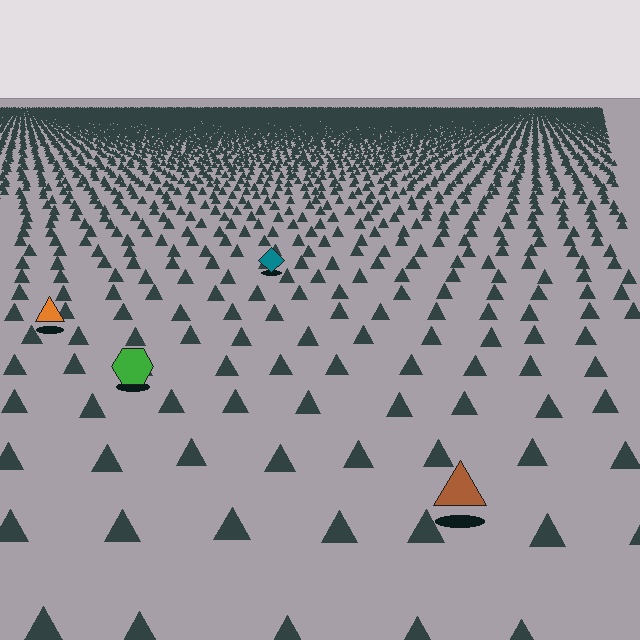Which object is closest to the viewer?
The brown triangle is closest. The texture marks near it are larger and more spread out.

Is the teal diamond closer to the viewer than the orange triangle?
No. The orange triangle is closer — you can tell from the texture gradient: the ground texture is coarser near it.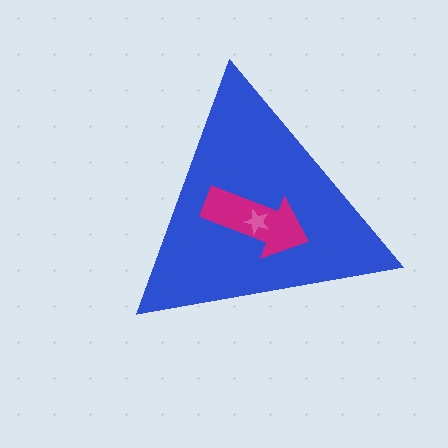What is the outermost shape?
The blue triangle.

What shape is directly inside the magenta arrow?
The pink star.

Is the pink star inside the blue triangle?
Yes.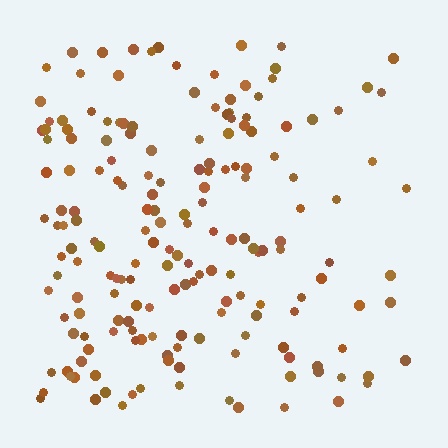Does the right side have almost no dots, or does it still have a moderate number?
Still a moderate number, just noticeably fewer than the left.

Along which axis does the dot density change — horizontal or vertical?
Horizontal.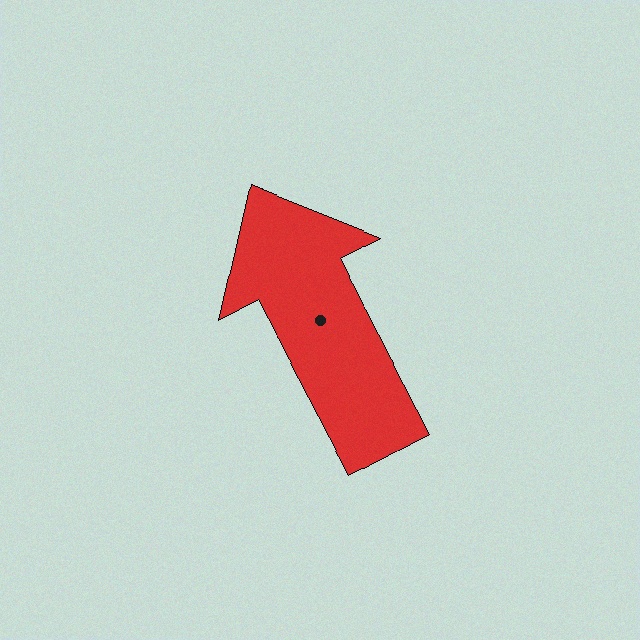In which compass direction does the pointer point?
Northwest.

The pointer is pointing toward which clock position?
Roughly 11 o'clock.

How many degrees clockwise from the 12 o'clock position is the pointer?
Approximately 332 degrees.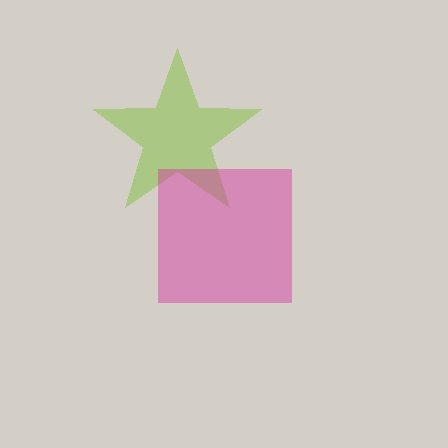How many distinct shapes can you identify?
There are 2 distinct shapes: a lime star, a magenta square.